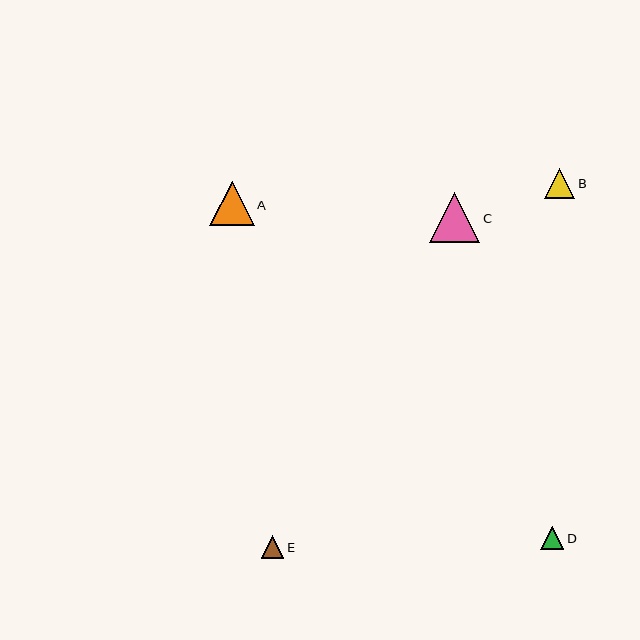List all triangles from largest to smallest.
From largest to smallest: C, A, B, D, E.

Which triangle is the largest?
Triangle C is the largest with a size of approximately 50 pixels.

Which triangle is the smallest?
Triangle E is the smallest with a size of approximately 22 pixels.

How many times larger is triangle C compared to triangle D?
Triangle C is approximately 2.2 times the size of triangle D.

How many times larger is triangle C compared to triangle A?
Triangle C is approximately 1.1 times the size of triangle A.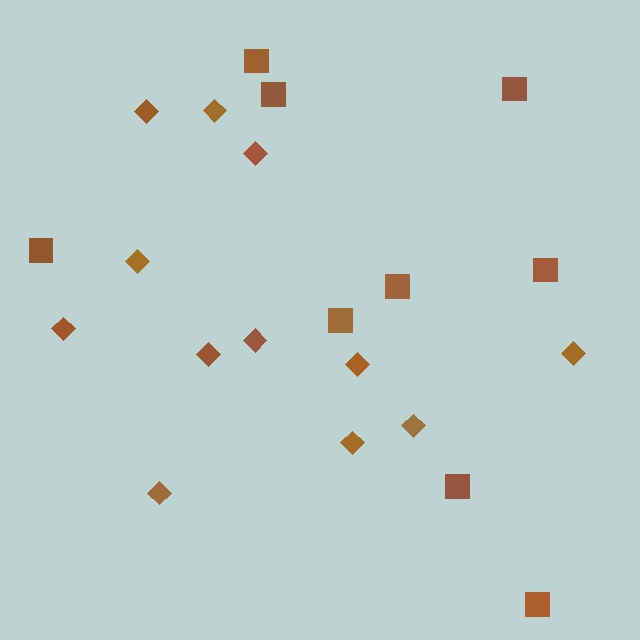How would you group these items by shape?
There are 2 groups: one group of diamonds (12) and one group of squares (9).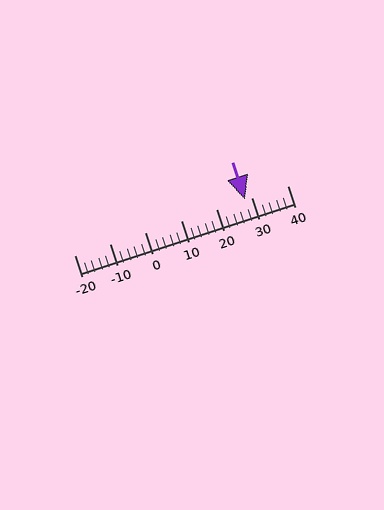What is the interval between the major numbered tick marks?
The major tick marks are spaced 10 units apart.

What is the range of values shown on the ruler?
The ruler shows values from -20 to 40.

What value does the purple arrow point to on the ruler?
The purple arrow points to approximately 28.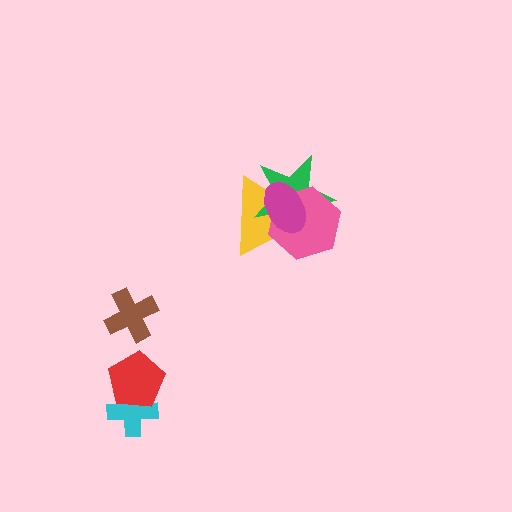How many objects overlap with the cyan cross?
1 object overlaps with the cyan cross.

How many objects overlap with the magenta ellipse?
3 objects overlap with the magenta ellipse.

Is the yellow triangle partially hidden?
Yes, it is partially covered by another shape.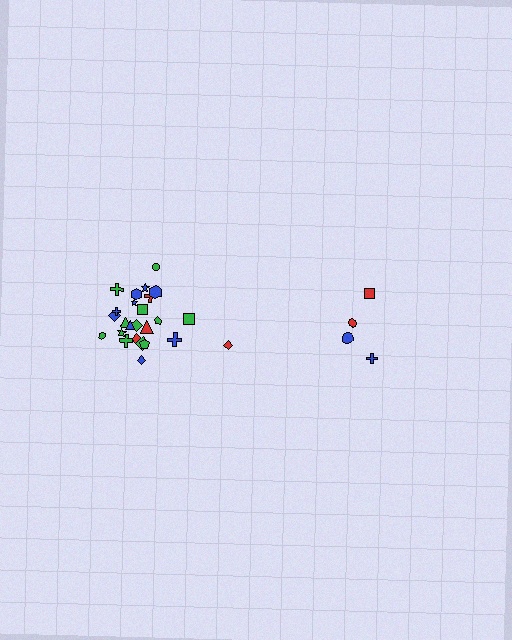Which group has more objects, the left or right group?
The left group.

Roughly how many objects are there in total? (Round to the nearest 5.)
Roughly 30 objects in total.